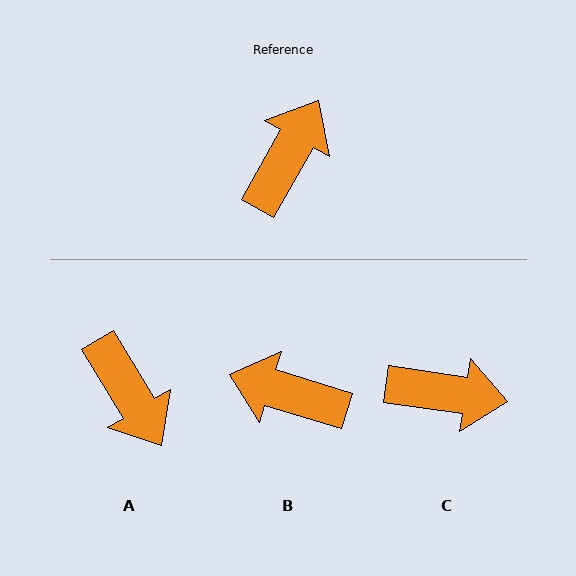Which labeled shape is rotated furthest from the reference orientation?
A, about 119 degrees away.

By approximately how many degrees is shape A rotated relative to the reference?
Approximately 119 degrees clockwise.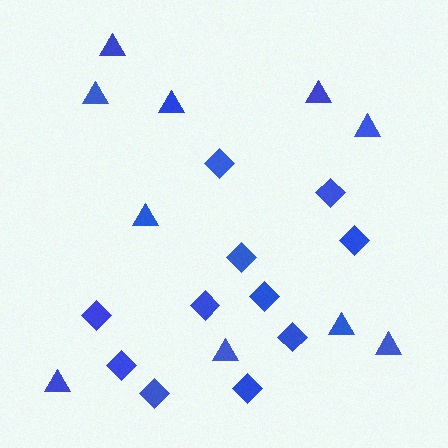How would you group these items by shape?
There are 2 groups: one group of diamonds (11) and one group of triangles (10).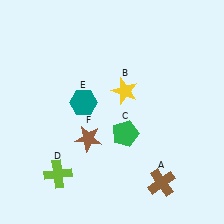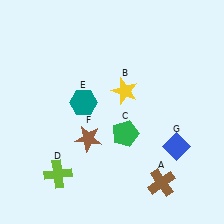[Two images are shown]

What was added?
A blue diamond (G) was added in Image 2.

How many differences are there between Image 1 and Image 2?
There is 1 difference between the two images.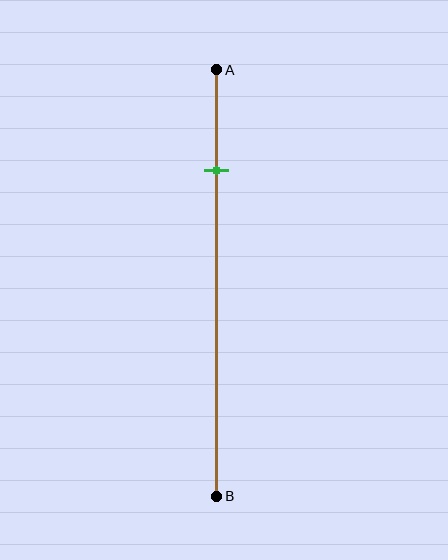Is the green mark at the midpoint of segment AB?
No, the mark is at about 25% from A, not at the 50% midpoint.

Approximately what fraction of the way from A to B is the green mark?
The green mark is approximately 25% of the way from A to B.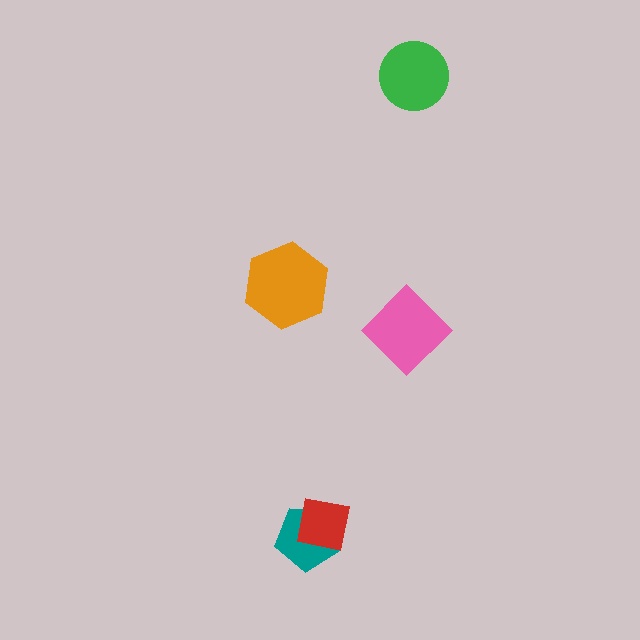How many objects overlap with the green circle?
0 objects overlap with the green circle.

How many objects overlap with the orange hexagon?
0 objects overlap with the orange hexagon.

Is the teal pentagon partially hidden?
Yes, it is partially covered by another shape.